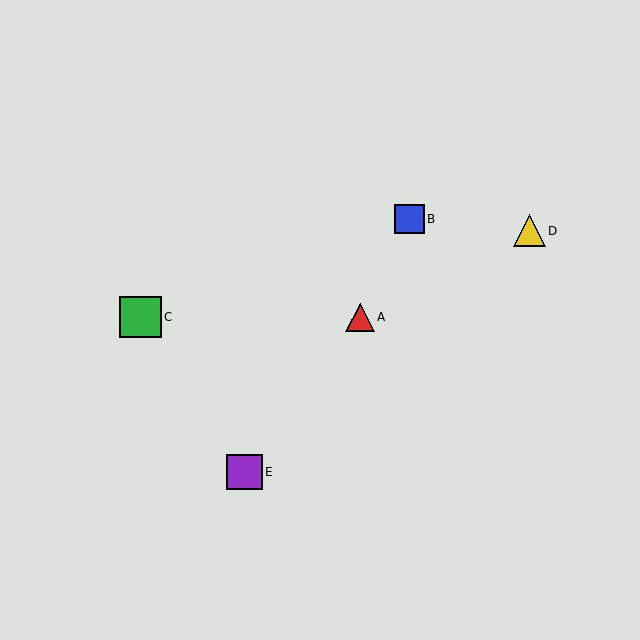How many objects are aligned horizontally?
2 objects (A, C) are aligned horizontally.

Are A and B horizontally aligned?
No, A is at y≈317 and B is at y≈219.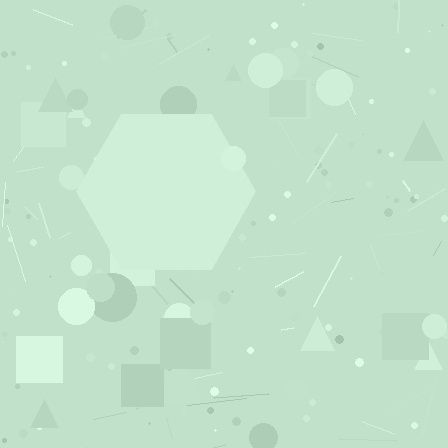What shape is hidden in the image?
A hexagon is hidden in the image.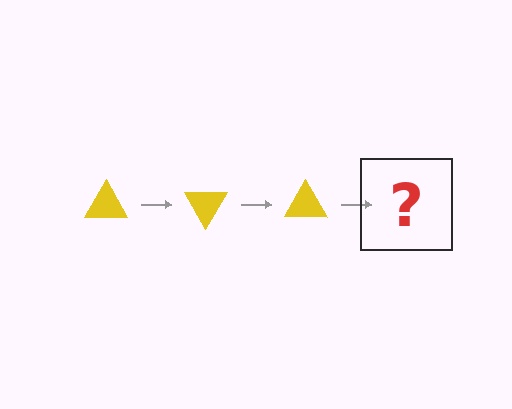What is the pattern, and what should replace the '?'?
The pattern is that the triangle rotates 60 degrees each step. The '?' should be a yellow triangle rotated 180 degrees.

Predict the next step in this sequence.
The next step is a yellow triangle rotated 180 degrees.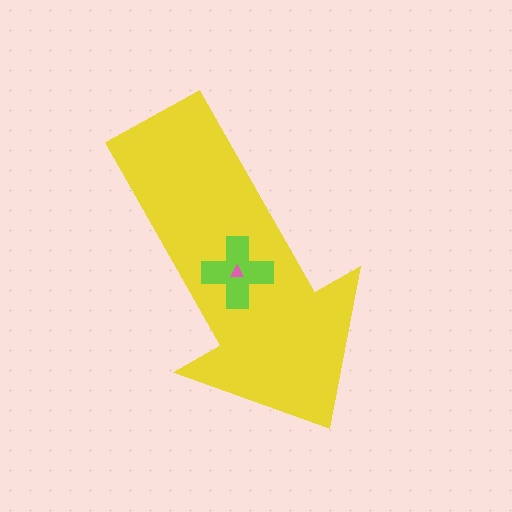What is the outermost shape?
The yellow arrow.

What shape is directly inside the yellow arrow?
The lime cross.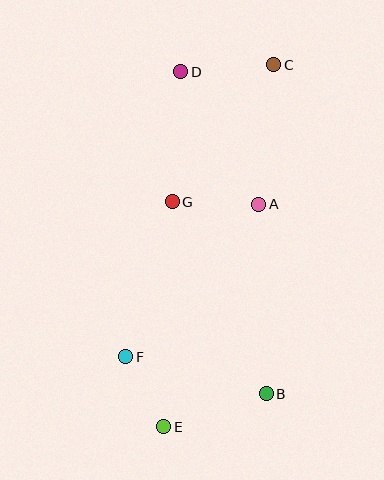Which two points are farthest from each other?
Points C and E are farthest from each other.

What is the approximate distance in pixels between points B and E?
The distance between B and E is approximately 108 pixels.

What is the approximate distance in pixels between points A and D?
The distance between A and D is approximately 154 pixels.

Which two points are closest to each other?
Points E and F are closest to each other.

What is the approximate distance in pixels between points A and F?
The distance between A and F is approximately 202 pixels.